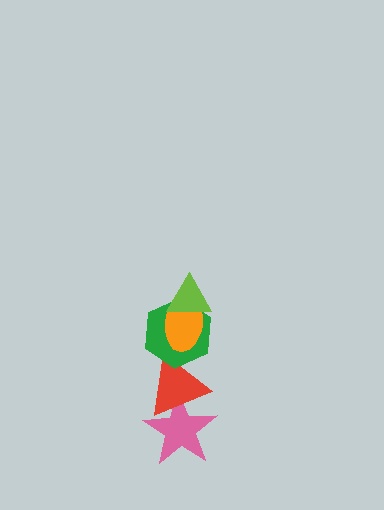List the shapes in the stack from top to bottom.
From top to bottom: the lime triangle, the orange ellipse, the green hexagon, the red triangle, the pink star.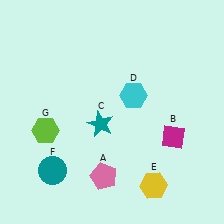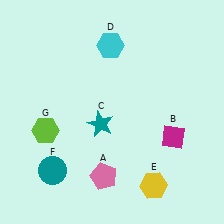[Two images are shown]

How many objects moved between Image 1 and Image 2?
1 object moved between the two images.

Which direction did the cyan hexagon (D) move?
The cyan hexagon (D) moved up.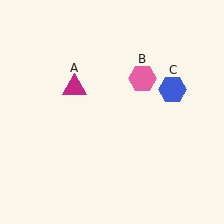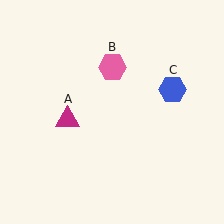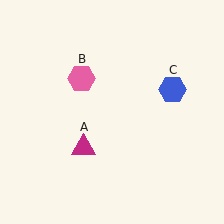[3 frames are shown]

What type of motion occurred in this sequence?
The magenta triangle (object A), pink hexagon (object B) rotated counterclockwise around the center of the scene.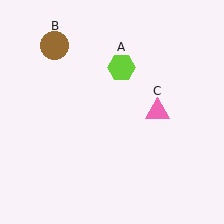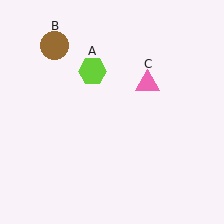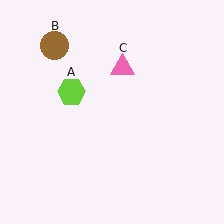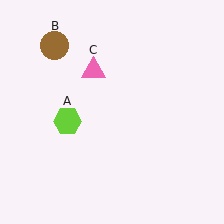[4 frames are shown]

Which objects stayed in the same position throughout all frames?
Brown circle (object B) remained stationary.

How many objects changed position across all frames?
2 objects changed position: lime hexagon (object A), pink triangle (object C).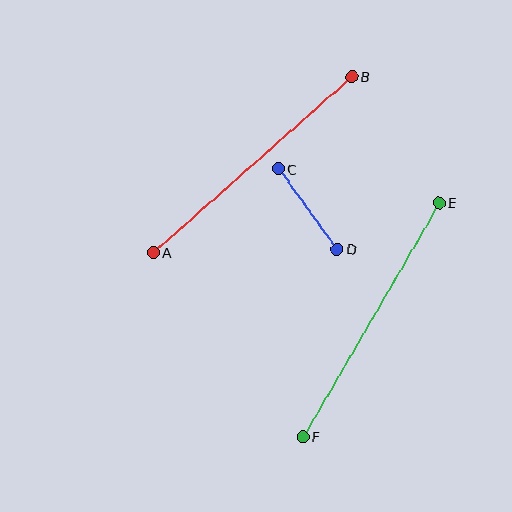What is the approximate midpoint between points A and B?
The midpoint is at approximately (253, 165) pixels.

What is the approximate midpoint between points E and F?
The midpoint is at approximately (371, 319) pixels.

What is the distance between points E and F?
The distance is approximately 271 pixels.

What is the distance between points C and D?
The distance is approximately 100 pixels.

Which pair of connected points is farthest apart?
Points E and F are farthest apart.